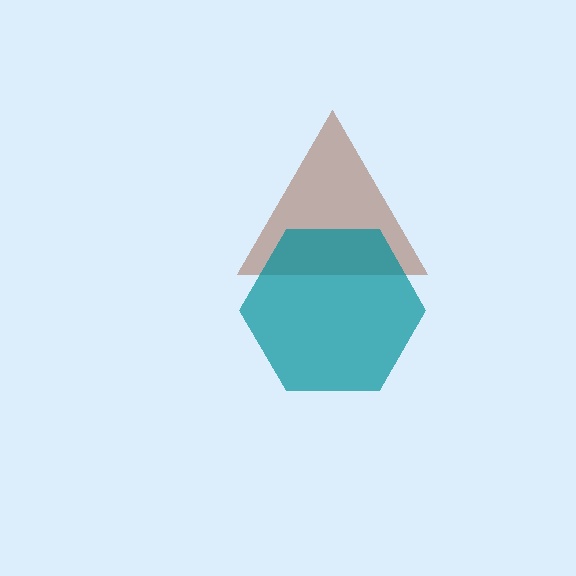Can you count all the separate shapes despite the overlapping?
Yes, there are 2 separate shapes.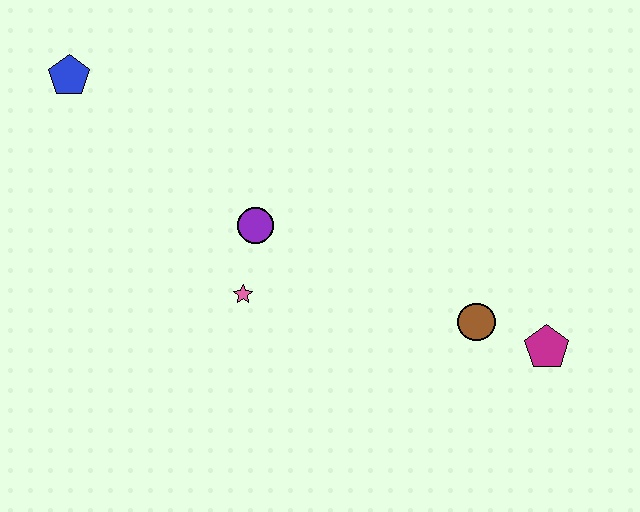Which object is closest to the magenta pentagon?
The brown circle is closest to the magenta pentagon.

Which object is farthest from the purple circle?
The magenta pentagon is farthest from the purple circle.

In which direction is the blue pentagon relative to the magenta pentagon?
The blue pentagon is to the left of the magenta pentagon.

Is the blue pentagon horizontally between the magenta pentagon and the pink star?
No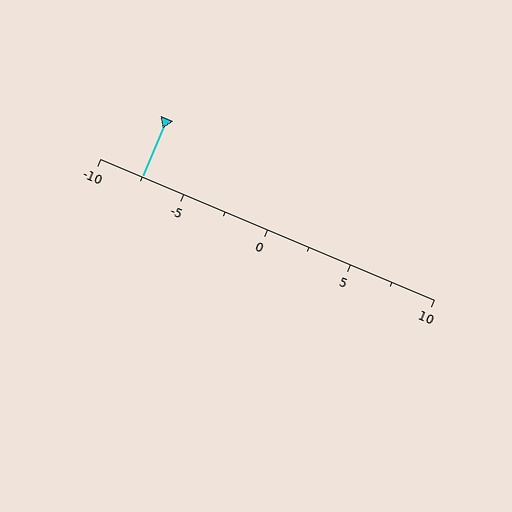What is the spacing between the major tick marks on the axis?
The major ticks are spaced 5 apart.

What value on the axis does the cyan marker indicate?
The marker indicates approximately -7.5.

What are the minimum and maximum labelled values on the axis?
The axis runs from -10 to 10.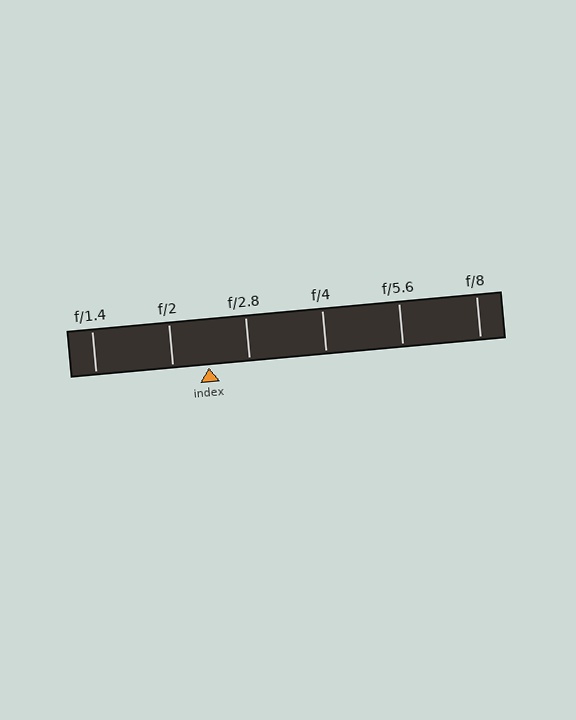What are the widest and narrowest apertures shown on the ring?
The widest aperture shown is f/1.4 and the narrowest is f/8.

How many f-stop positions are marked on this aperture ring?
There are 6 f-stop positions marked.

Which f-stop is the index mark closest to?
The index mark is closest to f/2.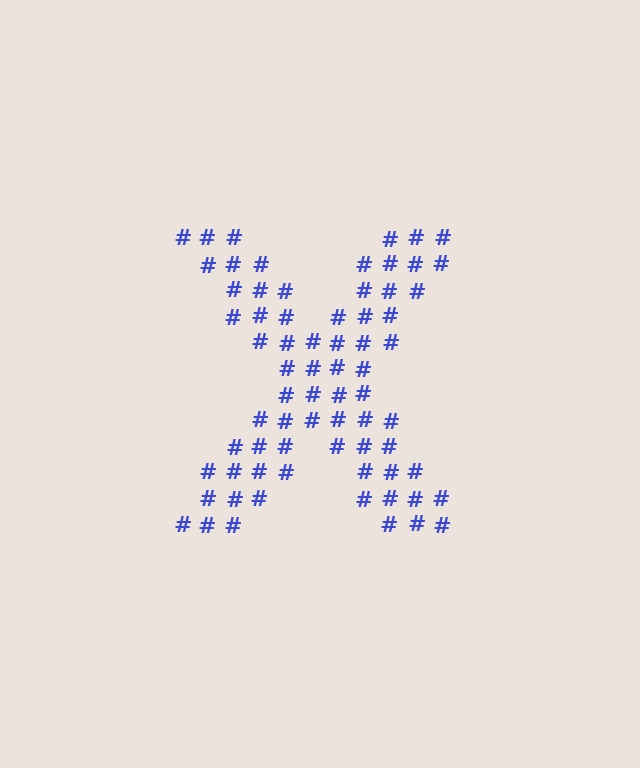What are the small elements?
The small elements are hash symbols.